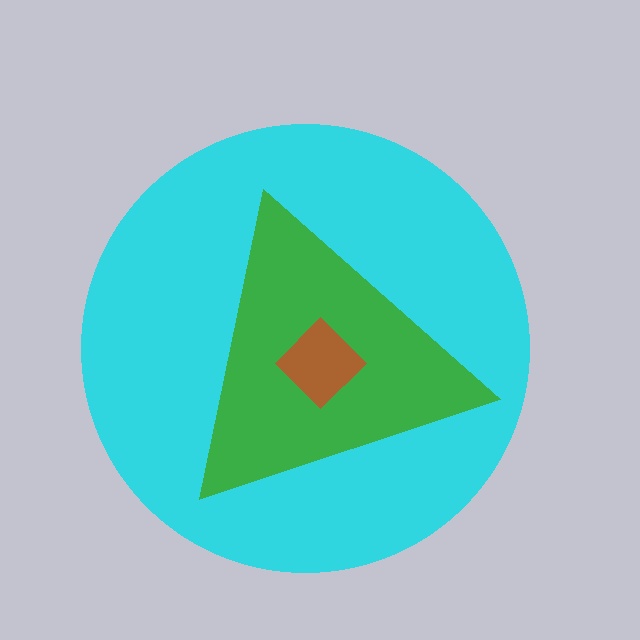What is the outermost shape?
The cyan circle.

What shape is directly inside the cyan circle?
The green triangle.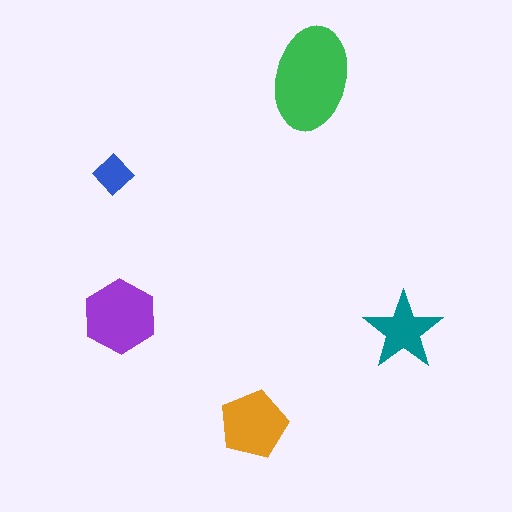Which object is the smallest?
The blue diamond.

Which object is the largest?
The green ellipse.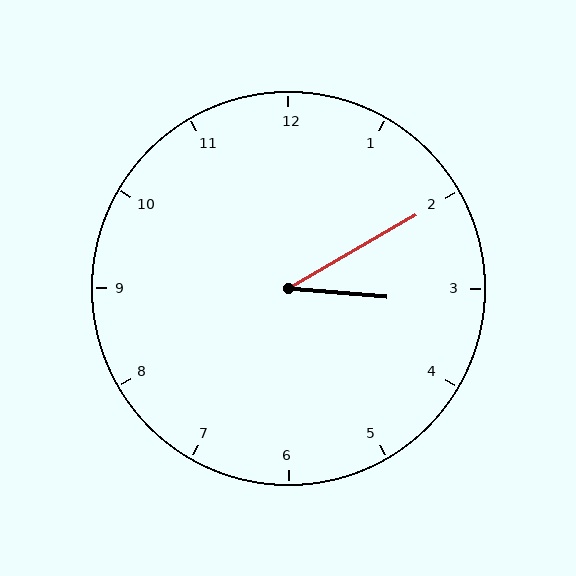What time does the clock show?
3:10.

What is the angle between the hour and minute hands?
Approximately 35 degrees.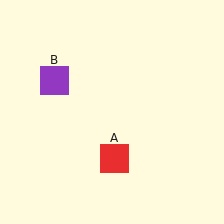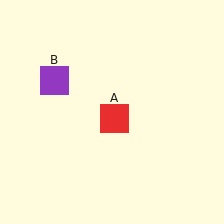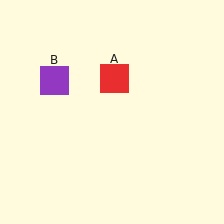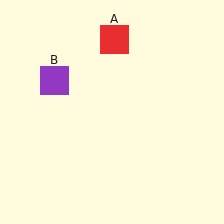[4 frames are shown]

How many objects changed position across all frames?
1 object changed position: red square (object A).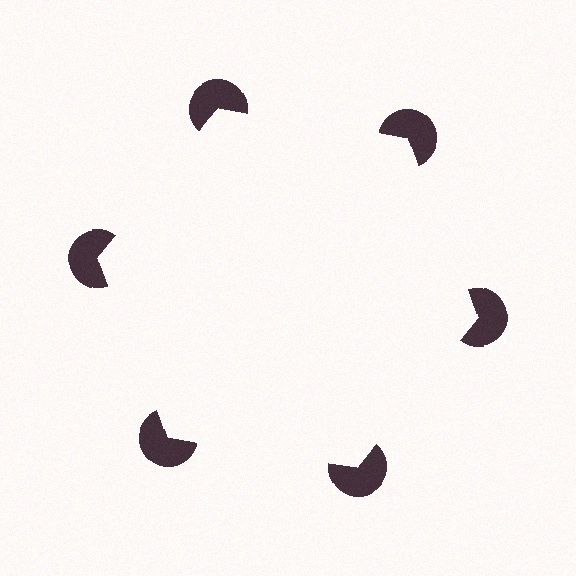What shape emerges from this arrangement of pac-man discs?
An illusory hexagon — its edges are inferred from the aligned wedge cuts in the pac-man discs, not physically drawn.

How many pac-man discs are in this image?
There are 6 — one at each vertex of the illusory hexagon.